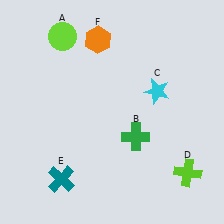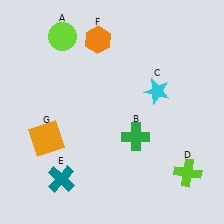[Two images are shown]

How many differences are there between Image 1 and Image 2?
There is 1 difference between the two images.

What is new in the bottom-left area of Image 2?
An orange square (G) was added in the bottom-left area of Image 2.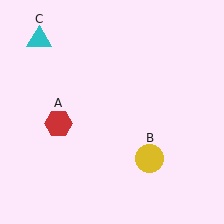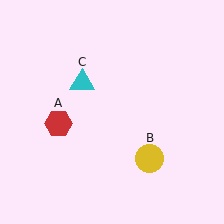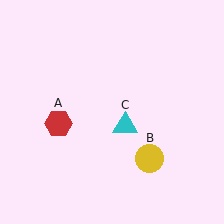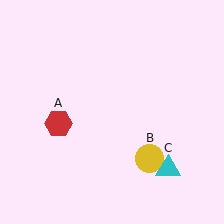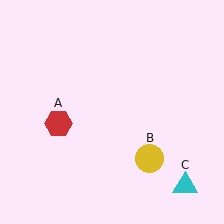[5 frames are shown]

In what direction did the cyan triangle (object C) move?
The cyan triangle (object C) moved down and to the right.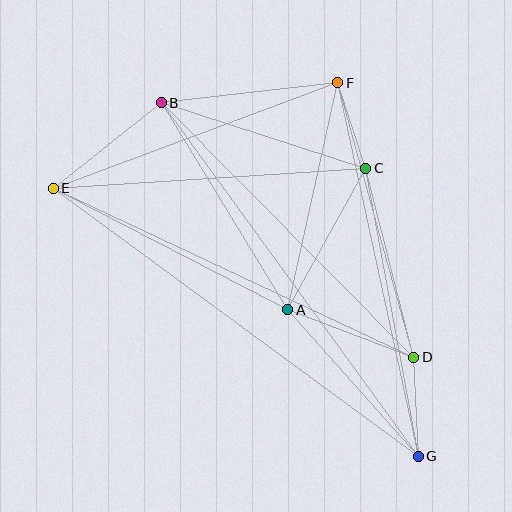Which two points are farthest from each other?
Points E and G are farthest from each other.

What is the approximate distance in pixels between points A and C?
The distance between A and C is approximately 161 pixels.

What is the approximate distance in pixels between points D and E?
The distance between D and E is approximately 398 pixels.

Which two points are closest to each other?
Points C and F are closest to each other.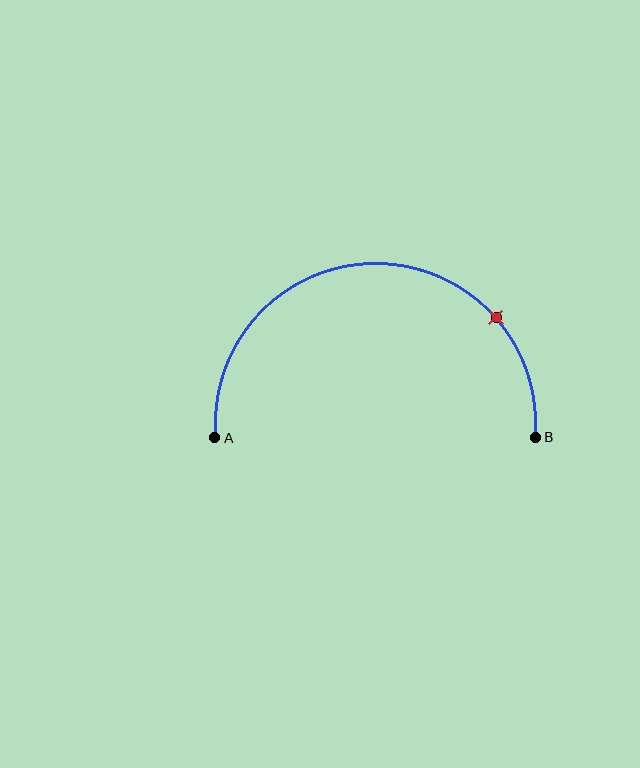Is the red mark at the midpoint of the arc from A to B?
No. The red mark lies on the arc but is closer to endpoint B. The arc midpoint would be at the point on the curve equidistant along the arc from both A and B.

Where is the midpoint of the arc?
The arc midpoint is the point on the curve farthest from the straight line joining A and B. It sits above that line.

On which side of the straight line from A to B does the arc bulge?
The arc bulges above the straight line connecting A and B.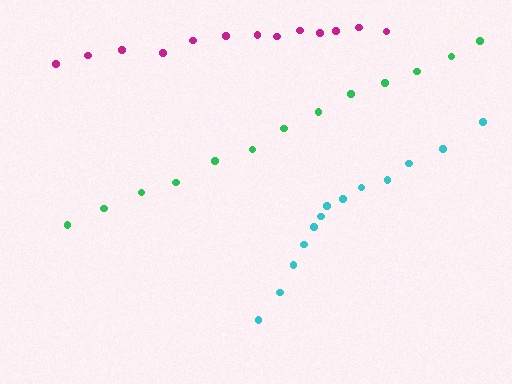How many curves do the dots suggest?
There are 3 distinct paths.